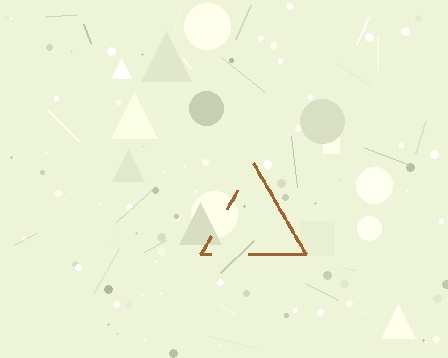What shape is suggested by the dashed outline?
The dashed outline suggests a triangle.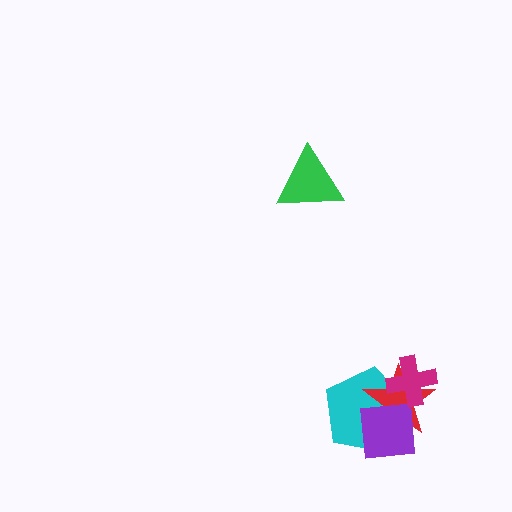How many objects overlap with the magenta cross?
2 objects overlap with the magenta cross.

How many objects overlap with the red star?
3 objects overlap with the red star.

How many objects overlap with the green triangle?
0 objects overlap with the green triangle.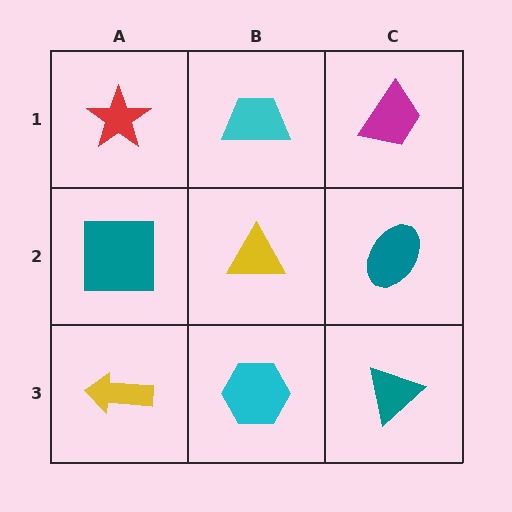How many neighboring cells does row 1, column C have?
2.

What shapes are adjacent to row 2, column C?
A magenta trapezoid (row 1, column C), a teal triangle (row 3, column C), a yellow triangle (row 2, column B).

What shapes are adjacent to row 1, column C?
A teal ellipse (row 2, column C), a cyan trapezoid (row 1, column B).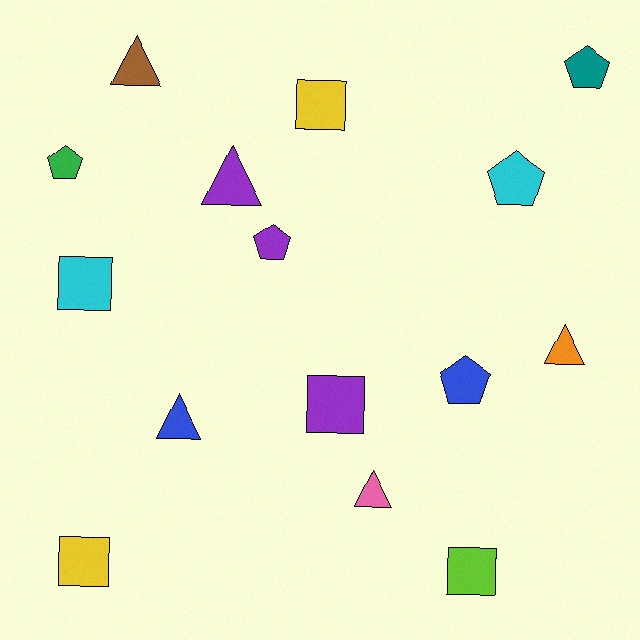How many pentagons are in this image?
There are 5 pentagons.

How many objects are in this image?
There are 15 objects.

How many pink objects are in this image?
There is 1 pink object.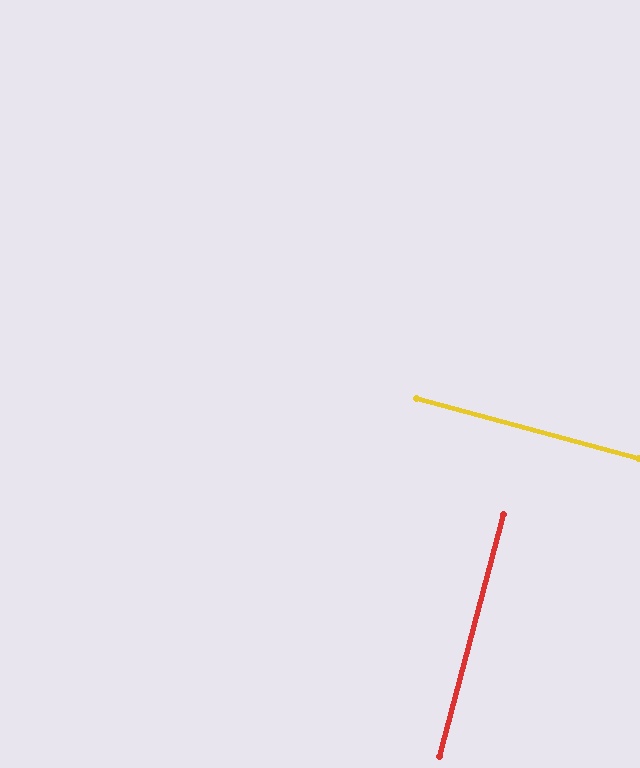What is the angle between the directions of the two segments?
Approximately 90 degrees.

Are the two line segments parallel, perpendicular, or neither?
Perpendicular — they meet at approximately 90°.